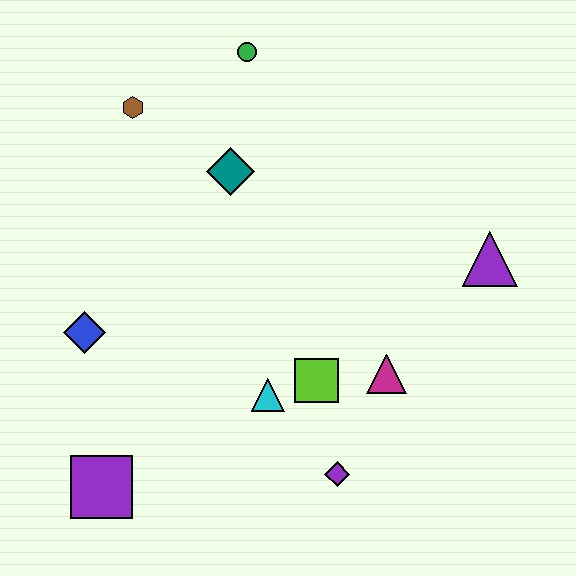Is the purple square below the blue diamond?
Yes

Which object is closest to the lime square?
The cyan triangle is closest to the lime square.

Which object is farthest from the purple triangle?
The purple square is farthest from the purple triangle.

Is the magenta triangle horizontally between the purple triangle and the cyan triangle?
Yes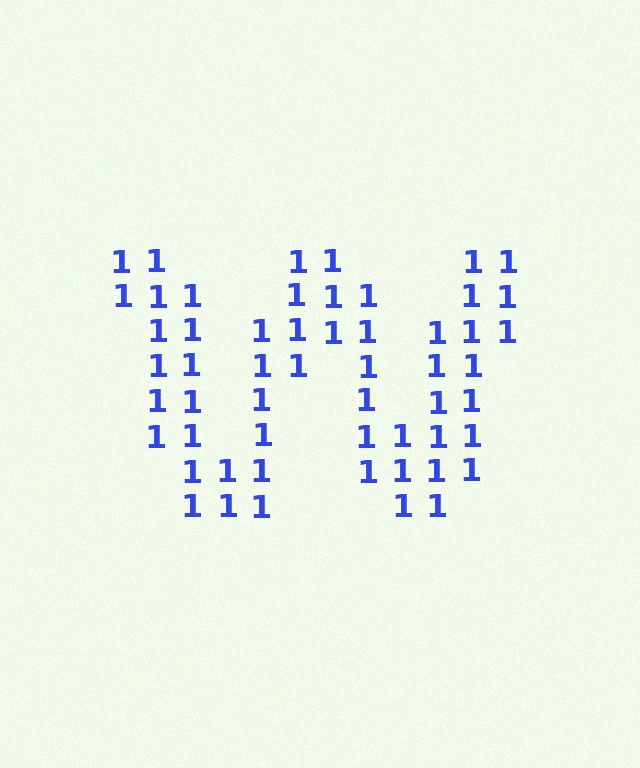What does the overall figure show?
The overall figure shows the letter W.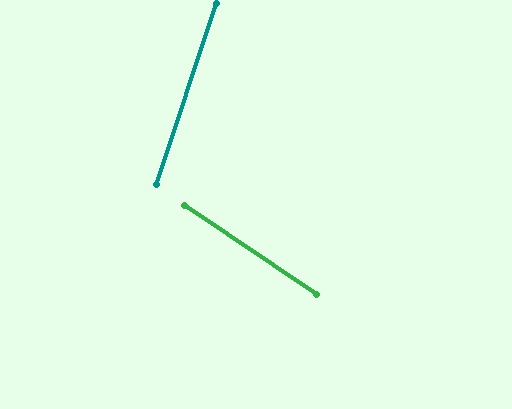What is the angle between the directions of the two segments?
Approximately 74 degrees.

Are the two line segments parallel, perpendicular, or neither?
Neither parallel nor perpendicular — they differ by about 74°.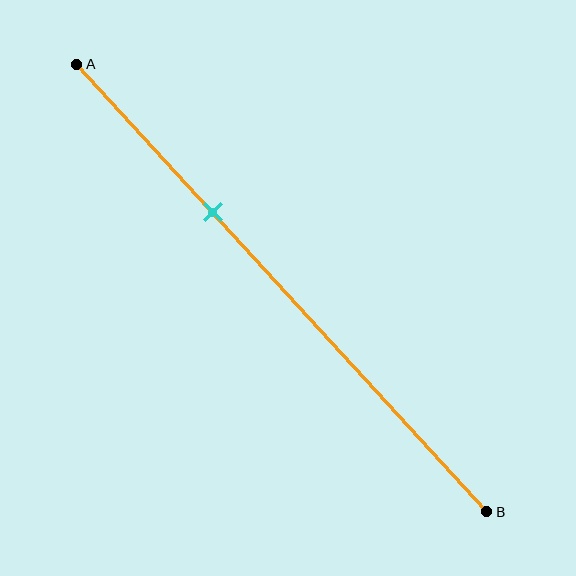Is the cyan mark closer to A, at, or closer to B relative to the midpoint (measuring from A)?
The cyan mark is closer to point A than the midpoint of segment AB.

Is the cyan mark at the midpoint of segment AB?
No, the mark is at about 35% from A, not at the 50% midpoint.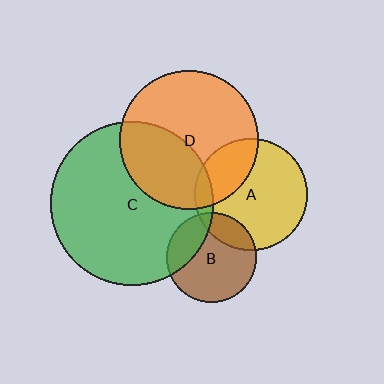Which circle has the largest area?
Circle C (green).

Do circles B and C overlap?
Yes.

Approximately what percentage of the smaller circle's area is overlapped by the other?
Approximately 25%.